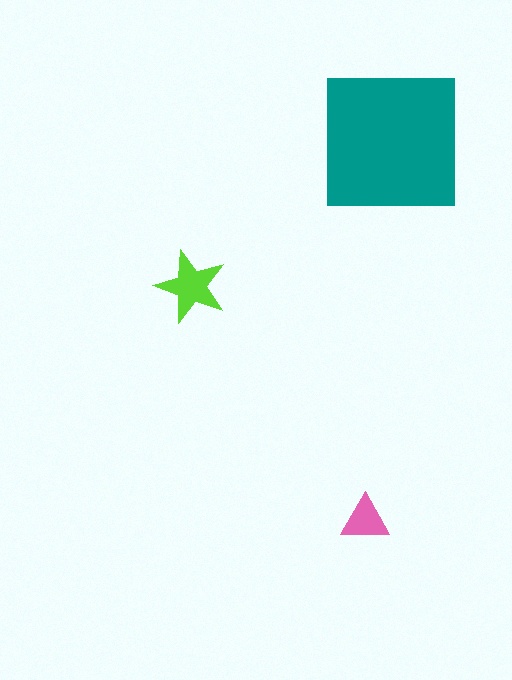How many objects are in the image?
There are 3 objects in the image.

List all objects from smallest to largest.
The pink triangle, the lime star, the teal square.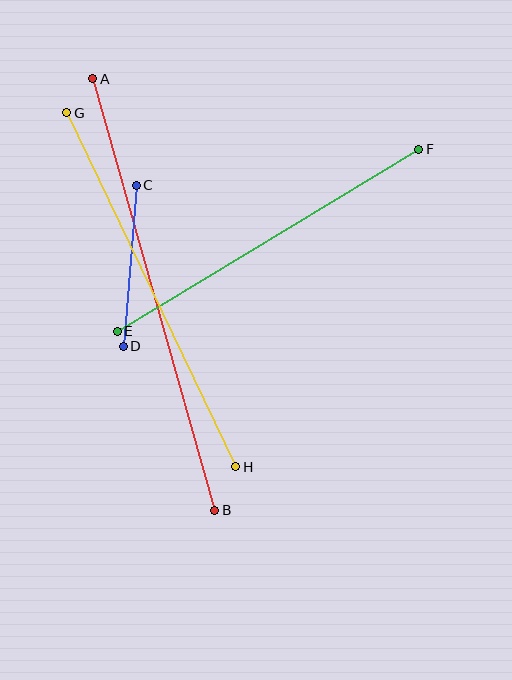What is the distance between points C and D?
The distance is approximately 161 pixels.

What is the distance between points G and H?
The distance is approximately 392 pixels.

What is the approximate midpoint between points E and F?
The midpoint is at approximately (268, 240) pixels.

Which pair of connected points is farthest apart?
Points A and B are farthest apart.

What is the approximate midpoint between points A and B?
The midpoint is at approximately (154, 295) pixels.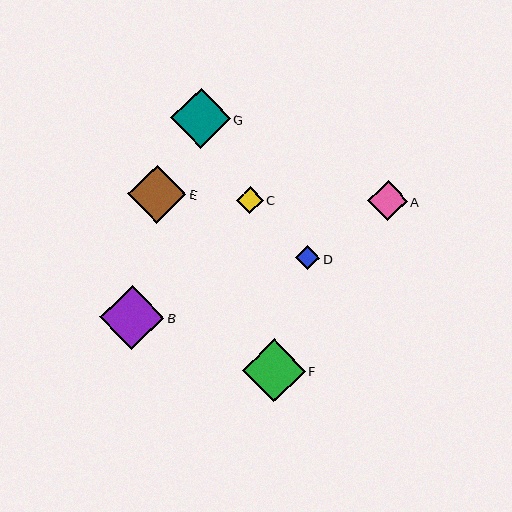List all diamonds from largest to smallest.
From largest to smallest: B, F, G, E, A, C, D.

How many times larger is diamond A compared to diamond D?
Diamond A is approximately 1.7 times the size of diamond D.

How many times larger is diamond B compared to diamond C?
Diamond B is approximately 2.4 times the size of diamond C.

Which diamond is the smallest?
Diamond D is the smallest with a size of approximately 24 pixels.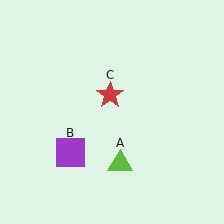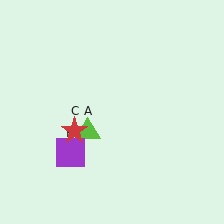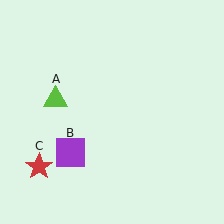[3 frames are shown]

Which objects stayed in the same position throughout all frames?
Purple square (object B) remained stationary.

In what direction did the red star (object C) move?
The red star (object C) moved down and to the left.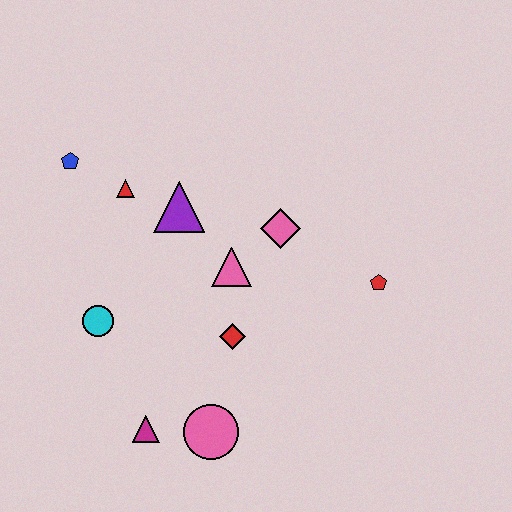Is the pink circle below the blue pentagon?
Yes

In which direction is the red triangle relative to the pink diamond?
The red triangle is to the left of the pink diamond.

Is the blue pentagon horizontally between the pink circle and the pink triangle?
No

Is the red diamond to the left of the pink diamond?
Yes